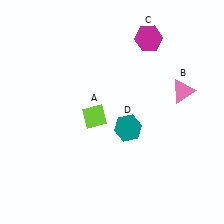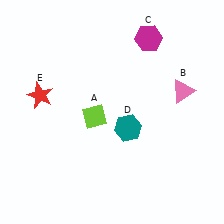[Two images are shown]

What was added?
A red star (E) was added in Image 2.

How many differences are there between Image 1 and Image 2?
There is 1 difference between the two images.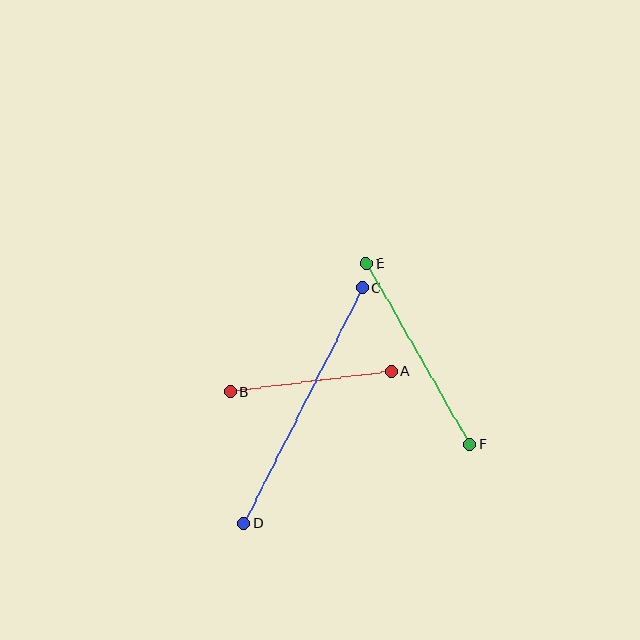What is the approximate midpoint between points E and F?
The midpoint is at approximately (418, 354) pixels.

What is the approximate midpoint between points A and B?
The midpoint is at approximately (311, 382) pixels.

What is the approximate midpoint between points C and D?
The midpoint is at approximately (303, 405) pixels.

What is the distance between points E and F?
The distance is approximately 209 pixels.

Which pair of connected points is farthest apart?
Points C and D are farthest apart.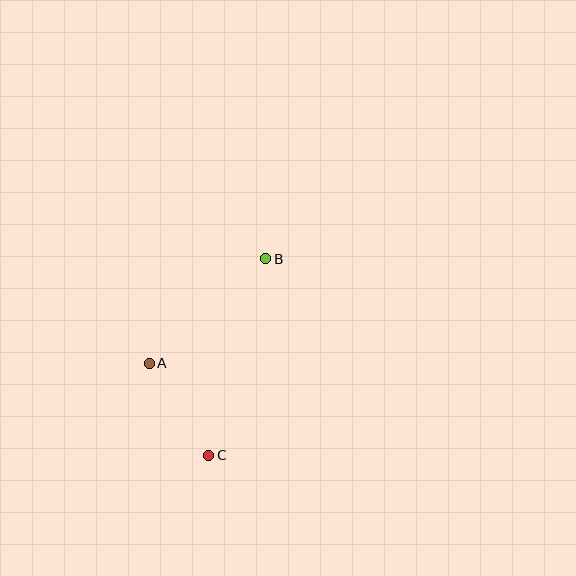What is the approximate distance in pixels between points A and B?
The distance between A and B is approximately 156 pixels.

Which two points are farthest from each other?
Points B and C are farthest from each other.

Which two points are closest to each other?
Points A and C are closest to each other.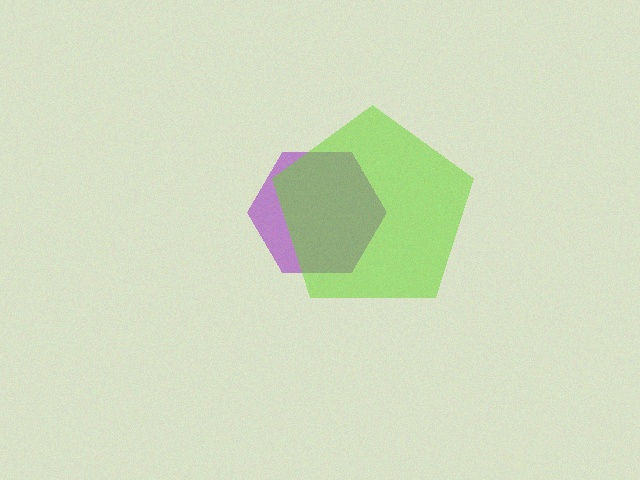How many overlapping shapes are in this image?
There are 2 overlapping shapes in the image.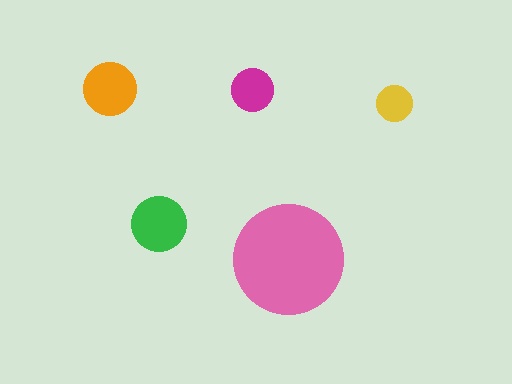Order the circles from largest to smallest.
the pink one, the green one, the orange one, the magenta one, the yellow one.